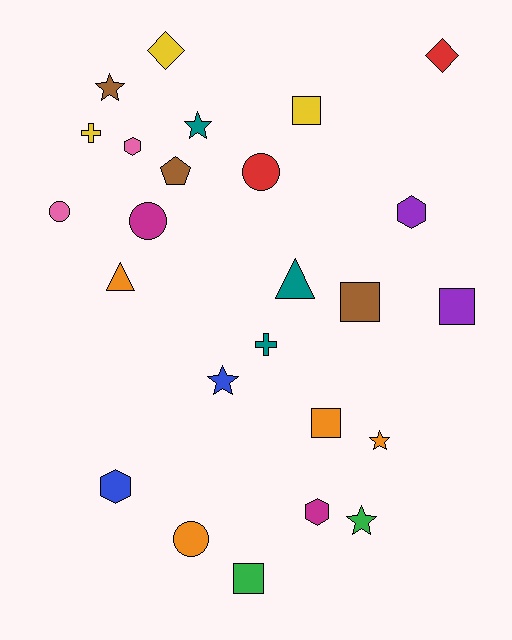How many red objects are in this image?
There are 2 red objects.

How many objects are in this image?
There are 25 objects.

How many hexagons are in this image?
There are 4 hexagons.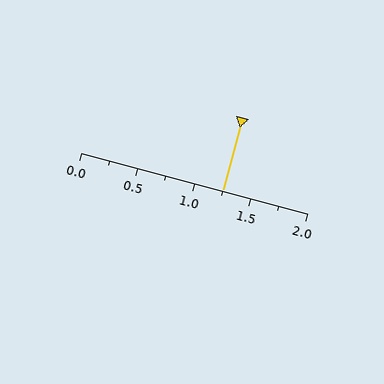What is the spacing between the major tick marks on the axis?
The major ticks are spaced 0.5 apart.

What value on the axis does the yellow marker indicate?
The marker indicates approximately 1.25.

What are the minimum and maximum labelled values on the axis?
The axis runs from 0.0 to 2.0.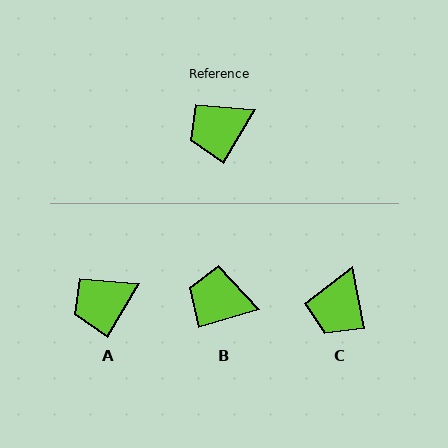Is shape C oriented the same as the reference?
No, it is off by about 42 degrees.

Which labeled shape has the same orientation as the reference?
A.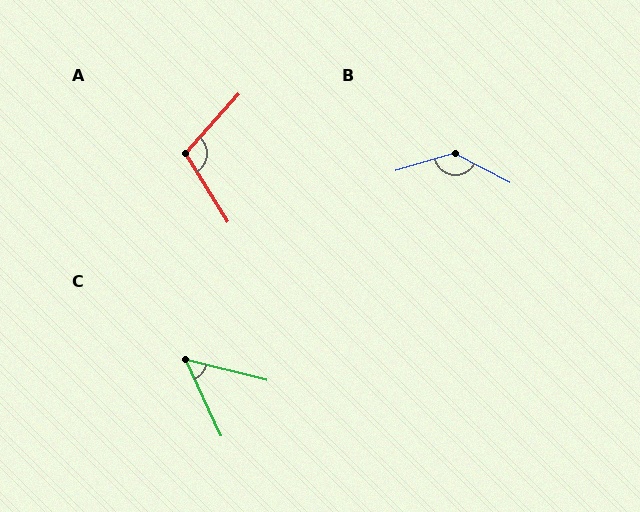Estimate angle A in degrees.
Approximately 106 degrees.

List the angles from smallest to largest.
C (51°), A (106°), B (136°).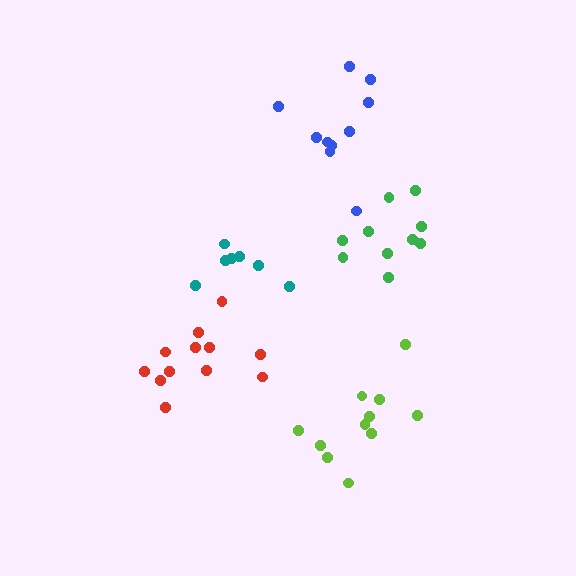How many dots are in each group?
Group 1: 10 dots, Group 2: 12 dots, Group 3: 11 dots, Group 4: 7 dots, Group 5: 10 dots (50 total).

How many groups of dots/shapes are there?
There are 5 groups.